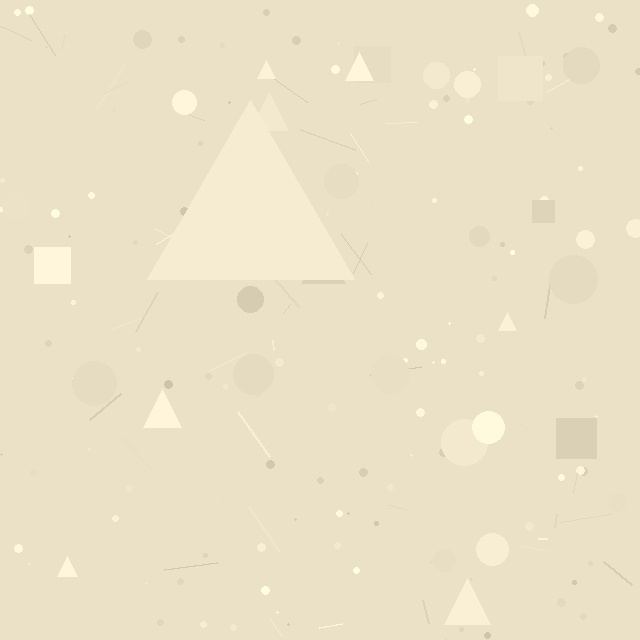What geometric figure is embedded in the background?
A triangle is embedded in the background.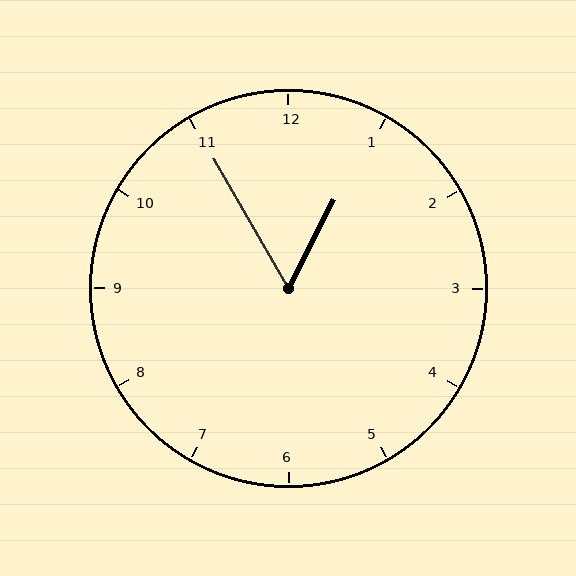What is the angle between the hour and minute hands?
Approximately 58 degrees.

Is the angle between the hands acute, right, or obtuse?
It is acute.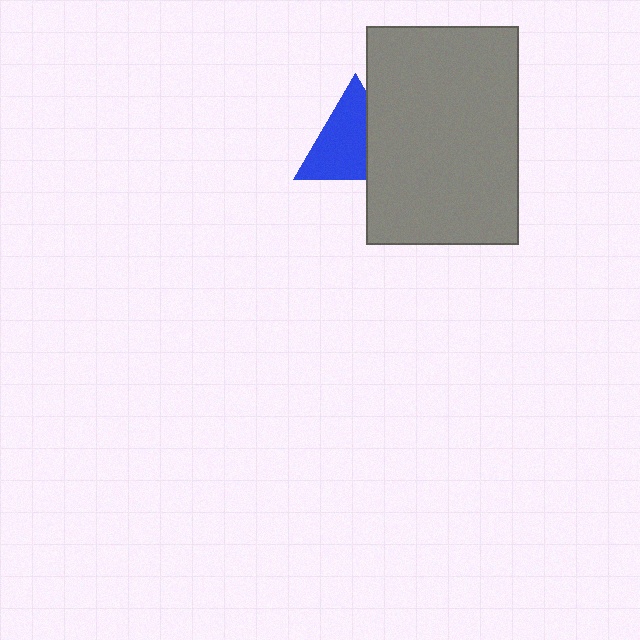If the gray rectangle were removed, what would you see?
You would see the complete blue triangle.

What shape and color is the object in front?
The object in front is a gray rectangle.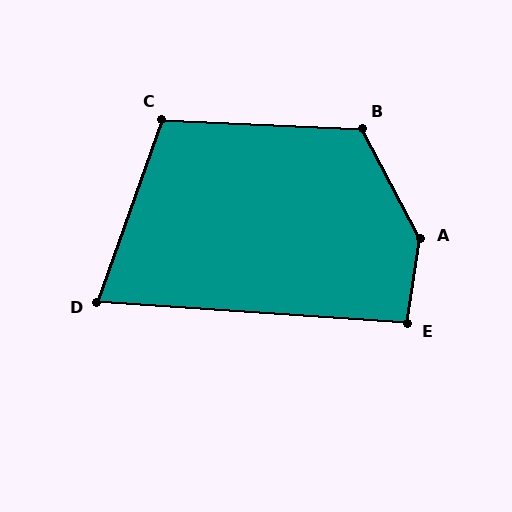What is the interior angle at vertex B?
Approximately 121 degrees (obtuse).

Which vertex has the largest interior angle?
A, at approximately 143 degrees.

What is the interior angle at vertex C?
Approximately 107 degrees (obtuse).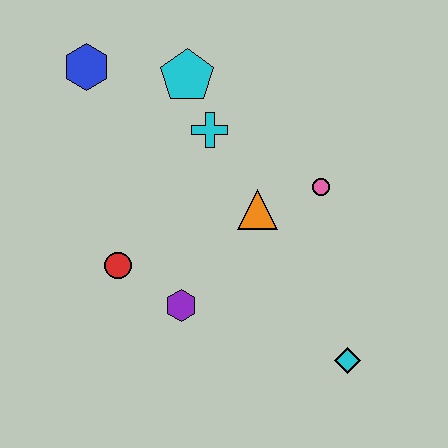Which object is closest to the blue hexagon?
The cyan pentagon is closest to the blue hexagon.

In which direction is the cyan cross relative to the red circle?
The cyan cross is above the red circle.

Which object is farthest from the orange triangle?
The blue hexagon is farthest from the orange triangle.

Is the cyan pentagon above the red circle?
Yes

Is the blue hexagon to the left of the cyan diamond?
Yes